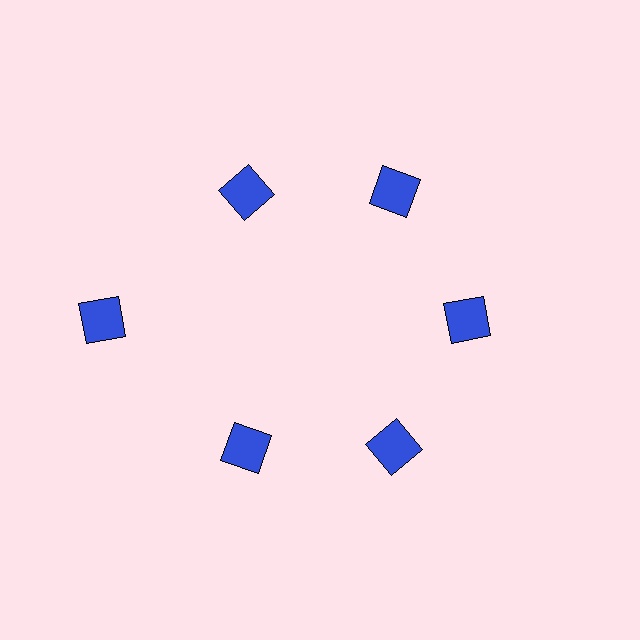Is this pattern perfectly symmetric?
No. The 6 blue squares are arranged in a ring, but one element near the 9 o'clock position is pushed outward from the center, breaking the 6-fold rotational symmetry.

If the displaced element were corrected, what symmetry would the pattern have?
It would have 6-fold rotational symmetry — the pattern would map onto itself every 60 degrees.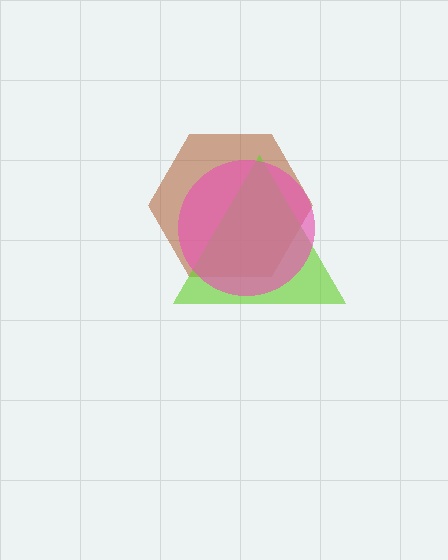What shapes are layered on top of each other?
The layered shapes are: a brown hexagon, a lime triangle, a pink circle.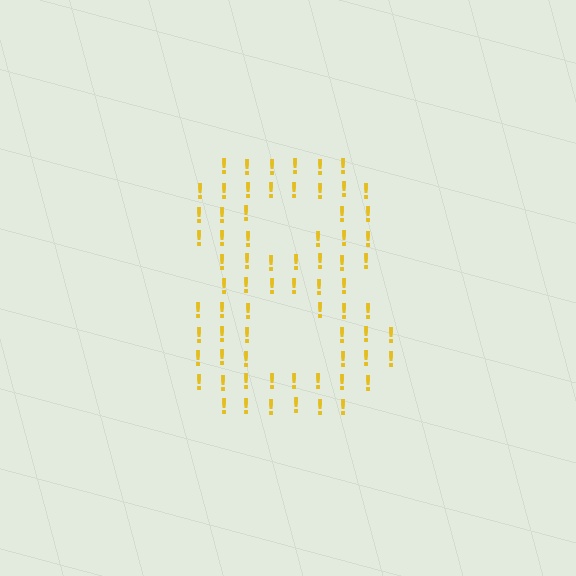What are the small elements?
The small elements are exclamation marks.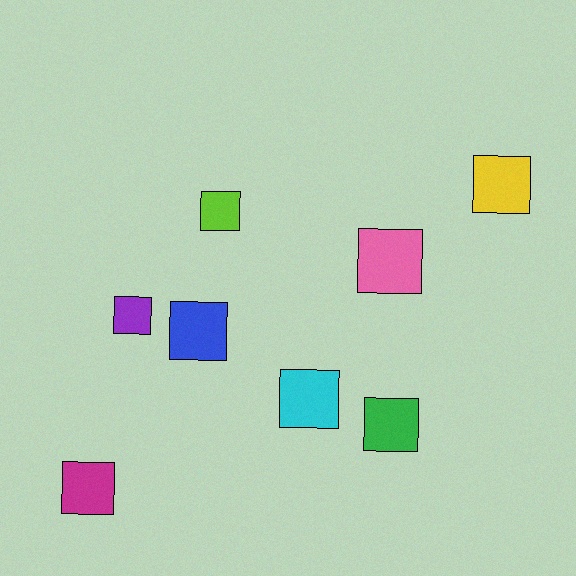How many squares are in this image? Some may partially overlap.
There are 8 squares.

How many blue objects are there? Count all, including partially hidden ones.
There is 1 blue object.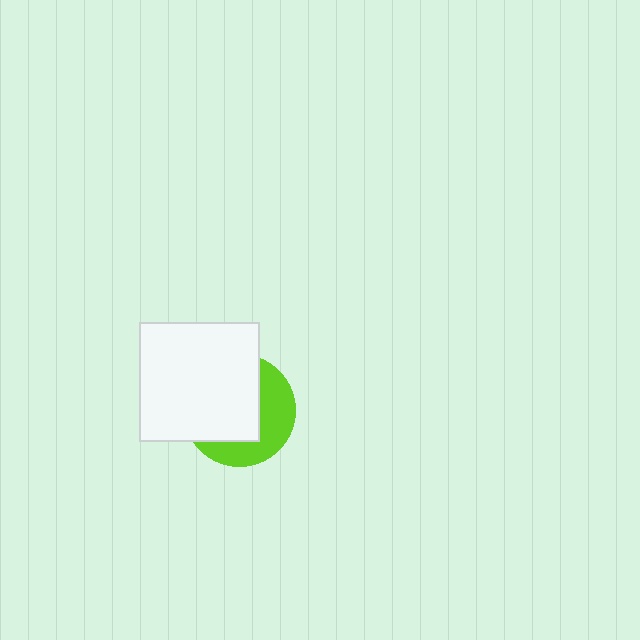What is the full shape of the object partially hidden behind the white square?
The partially hidden object is a lime circle.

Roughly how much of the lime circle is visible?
A small part of it is visible (roughly 41%).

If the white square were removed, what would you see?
You would see the complete lime circle.